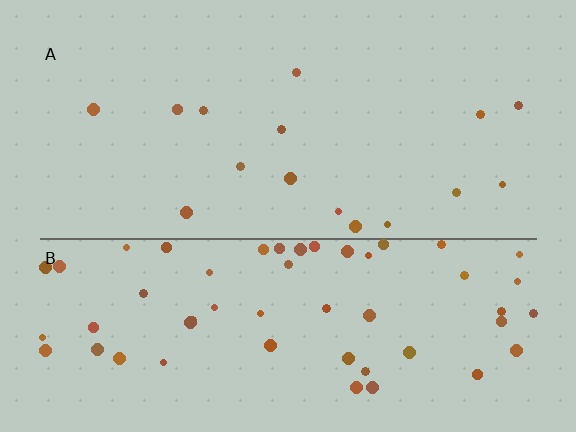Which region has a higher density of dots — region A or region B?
B (the bottom).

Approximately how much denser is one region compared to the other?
Approximately 3.6× — region B over region A.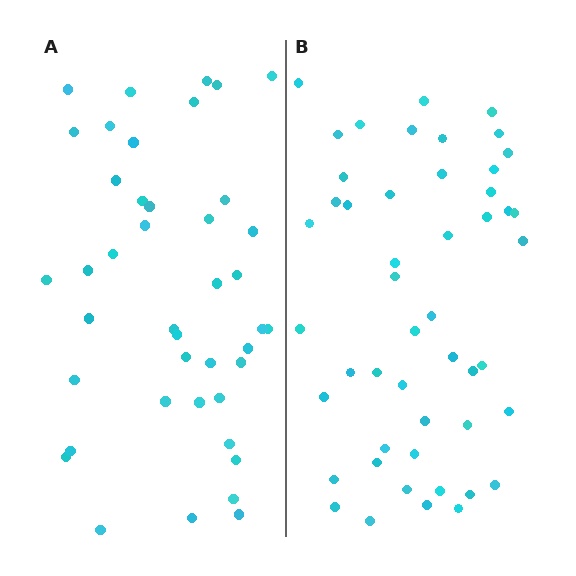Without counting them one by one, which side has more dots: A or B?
Region B (the right region) has more dots.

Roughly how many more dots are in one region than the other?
Region B has roughly 8 or so more dots than region A.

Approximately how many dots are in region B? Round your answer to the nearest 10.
About 50 dots. (The exact count is 49, which rounds to 50.)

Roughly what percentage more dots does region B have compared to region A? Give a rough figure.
About 15% more.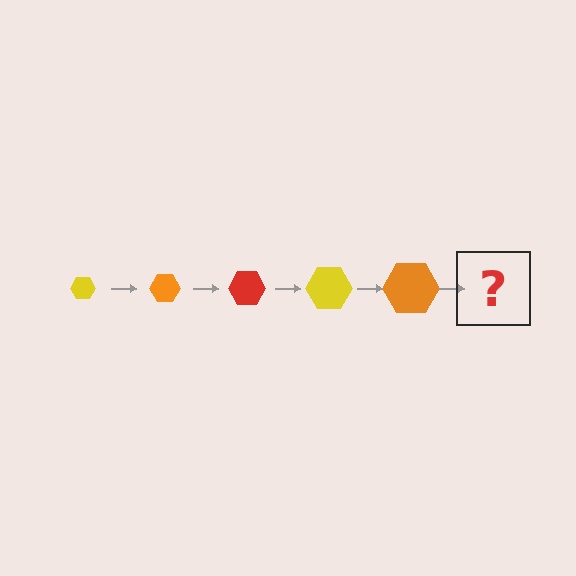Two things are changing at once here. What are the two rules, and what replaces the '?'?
The two rules are that the hexagon grows larger each step and the color cycles through yellow, orange, and red. The '?' should be a red hexagon, larger than the previous one.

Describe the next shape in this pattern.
It should be a red hexagon, larger than the previous one.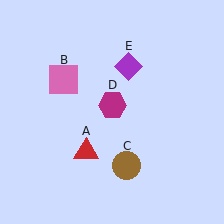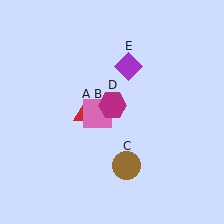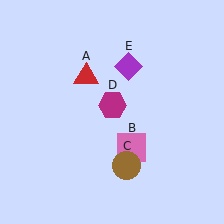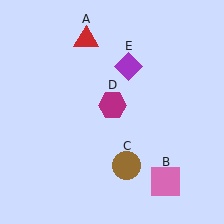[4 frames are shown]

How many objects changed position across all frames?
2 objects changed position: red triangle (object A), pink square (object B).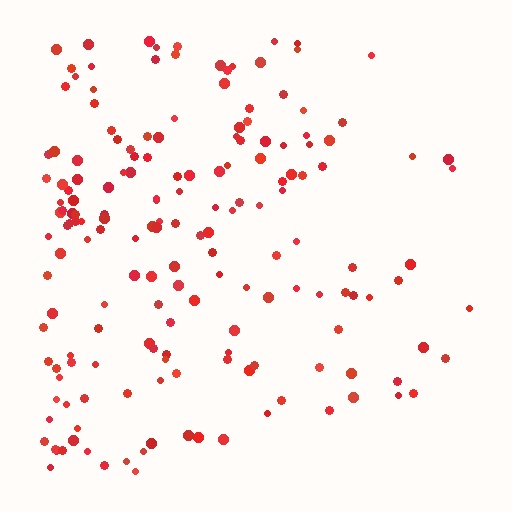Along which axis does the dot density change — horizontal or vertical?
Horizontal.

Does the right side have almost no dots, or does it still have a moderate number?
Still a moderate number, just noticeably fewer than the left.